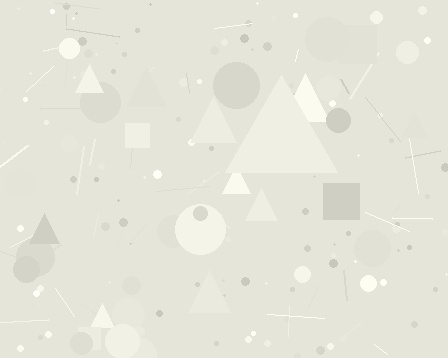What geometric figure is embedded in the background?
A triangle is embedded in the background.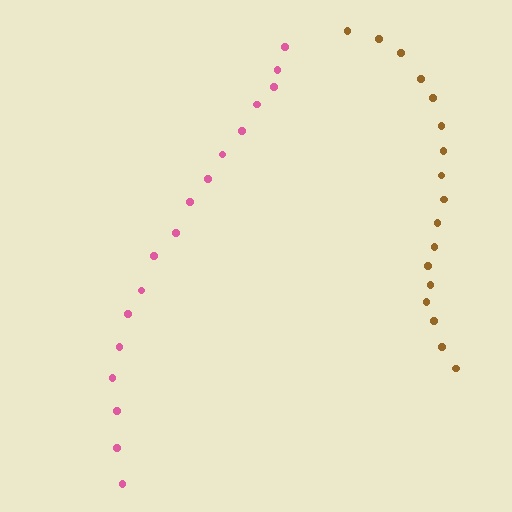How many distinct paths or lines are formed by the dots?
There are 2 distinct paths.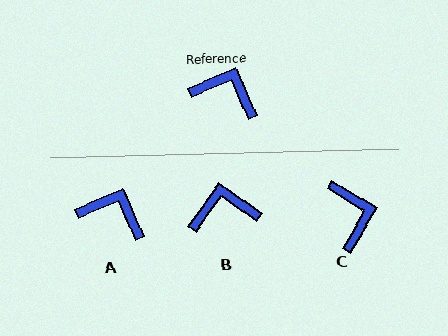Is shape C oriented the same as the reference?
No, it is off by about 54 degrees.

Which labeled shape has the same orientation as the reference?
A.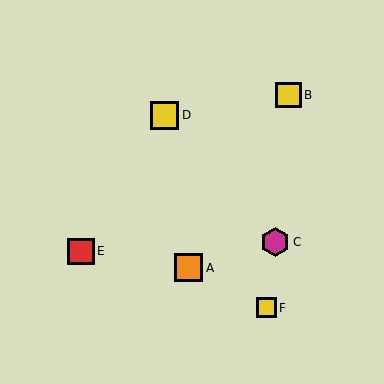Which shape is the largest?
The magenta hexagon (labeled C) is the largest.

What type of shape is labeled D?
Shape D is a yellow square.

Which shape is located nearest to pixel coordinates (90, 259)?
The red square (labeled E) at (81, 251) is nearest to that location.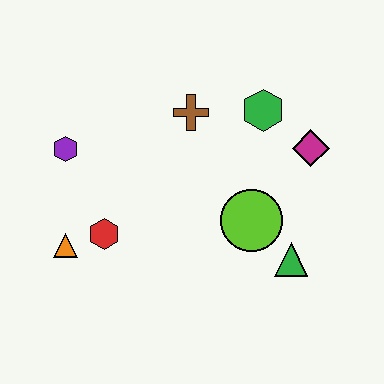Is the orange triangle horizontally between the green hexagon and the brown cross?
No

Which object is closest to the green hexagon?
The magenta diamond is closest to the green hexagon.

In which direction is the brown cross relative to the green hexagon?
The brown cross is to the left of the green hexagon.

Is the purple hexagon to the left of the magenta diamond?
Yes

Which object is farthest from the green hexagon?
The orange triangle is farthest from the green hexagon.